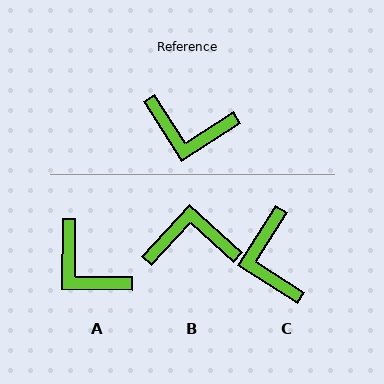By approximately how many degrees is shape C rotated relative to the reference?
Approximately 65 degrees clockwise.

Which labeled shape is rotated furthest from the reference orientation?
B, about 165 degrees away.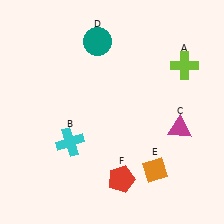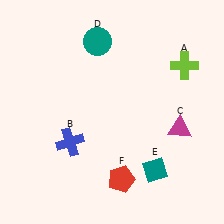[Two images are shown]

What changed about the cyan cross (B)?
In Image 1, B is cyan. In Image 2, it changed to blue.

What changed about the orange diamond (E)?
In Image 1, E is orange. In Image 2, it changed to teal.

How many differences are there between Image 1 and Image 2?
There are 2 differences between the two images.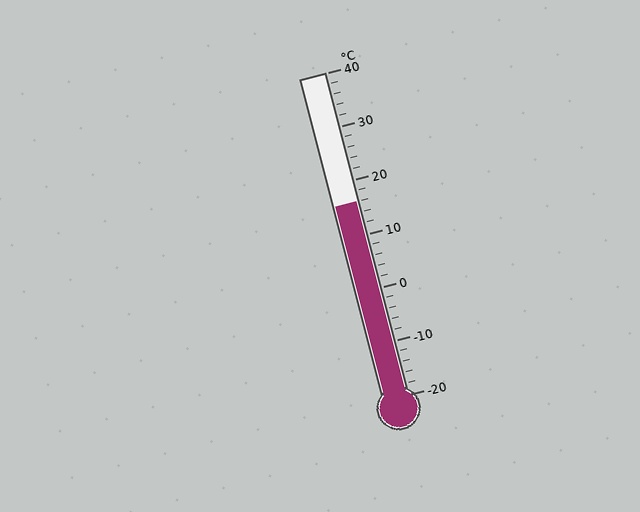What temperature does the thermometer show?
The thermometer shows approximately 16°C.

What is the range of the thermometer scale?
The thermometer scale ranges from -20°C to 40°C.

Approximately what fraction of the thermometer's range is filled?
The thermometer is filled to approximately 60% of its range.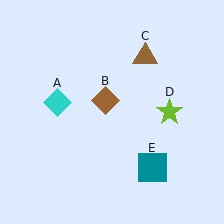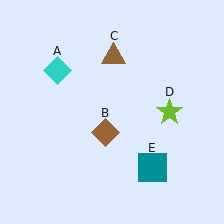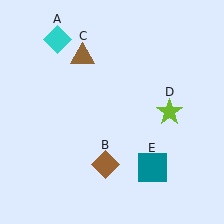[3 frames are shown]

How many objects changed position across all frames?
3 objects changed position: cyan diamond (object A), brown diamond (object B), brown triangle (object C).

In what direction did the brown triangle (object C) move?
The brown triangle (object C) moved left.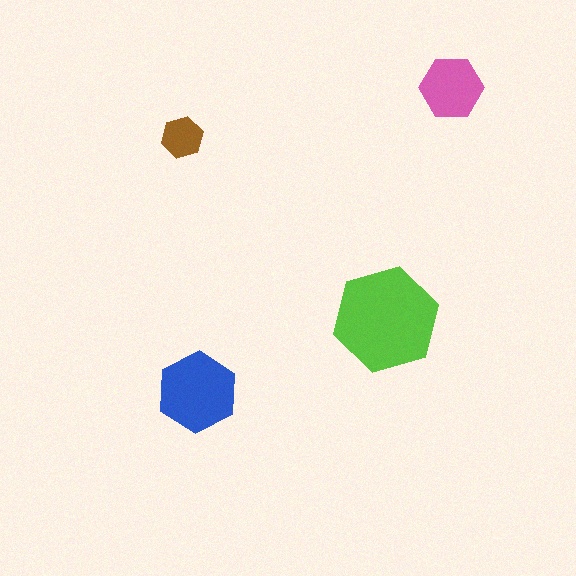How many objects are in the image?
There are 4 objects in the image.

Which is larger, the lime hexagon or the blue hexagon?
The lime one.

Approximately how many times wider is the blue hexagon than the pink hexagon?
About 1.5 times wider.